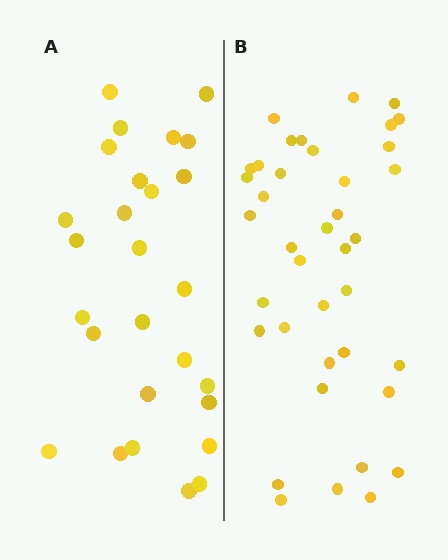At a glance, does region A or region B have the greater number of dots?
Region B (the right region) has more dots.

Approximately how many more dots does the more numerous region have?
Region B has roughly 12 or so more dots than region A.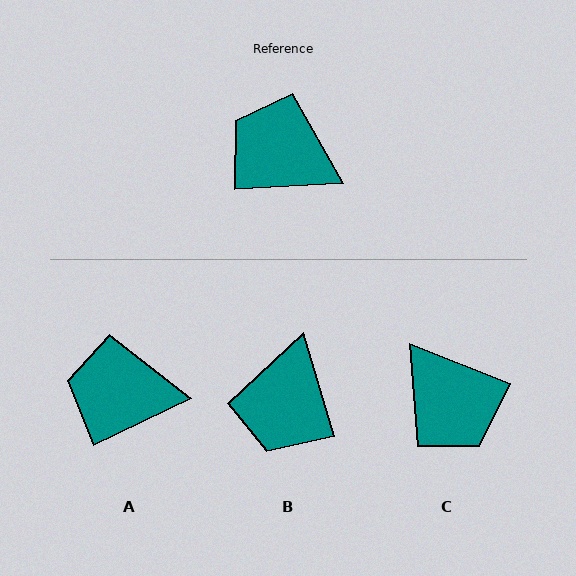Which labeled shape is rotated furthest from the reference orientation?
C, about 155 degrees away.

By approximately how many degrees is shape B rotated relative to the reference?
Approximately 104 degrees counter-clockwise.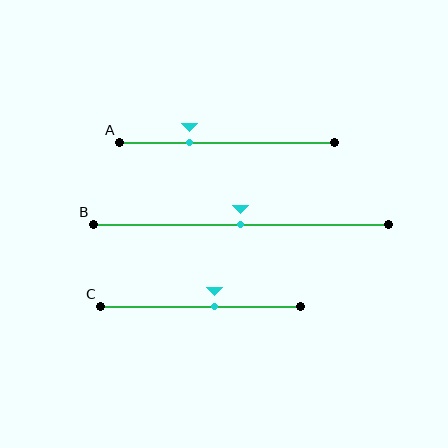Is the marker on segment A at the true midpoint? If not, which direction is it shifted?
No, the marker on segment A is shifted to the left by about 18% of the segment length.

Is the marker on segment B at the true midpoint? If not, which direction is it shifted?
Yes, the marker on segment B is at the true midpoint.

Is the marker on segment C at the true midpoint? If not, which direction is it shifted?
No, the marker on segment C is shifted to the right by about 7% of the segment length.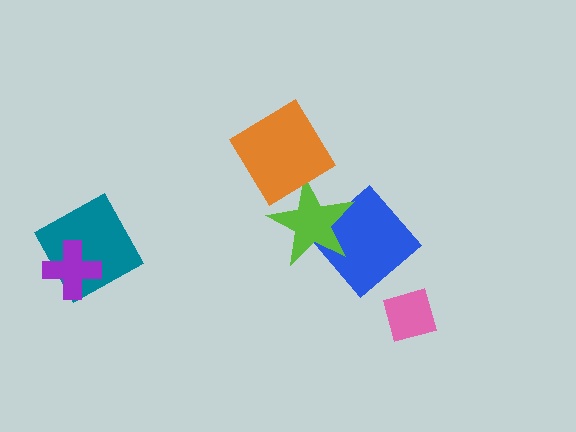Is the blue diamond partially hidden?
Yes, it is partially covered by another shape.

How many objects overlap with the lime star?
2 objects overlap with the lime star.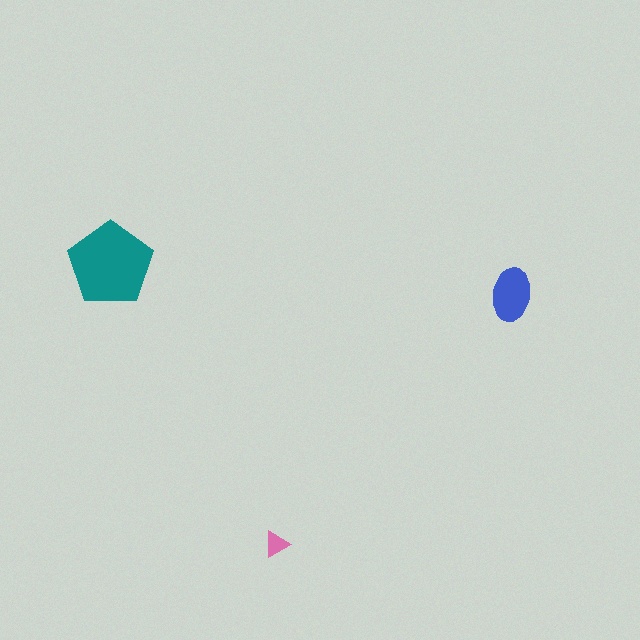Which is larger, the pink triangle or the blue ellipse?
The blue ellipse.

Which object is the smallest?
The pink triangle.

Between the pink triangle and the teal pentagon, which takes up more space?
The teal pentagon.